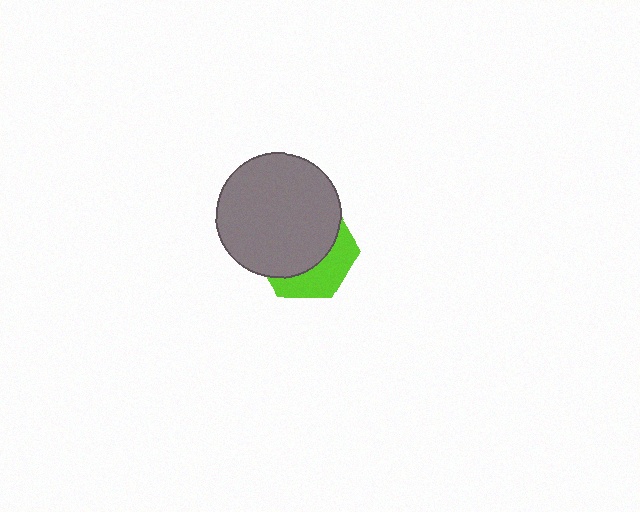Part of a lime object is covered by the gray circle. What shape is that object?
It is a hexagon.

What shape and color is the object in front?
The object in front is a gray circle.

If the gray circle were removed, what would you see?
You would see the complete lime hexagon.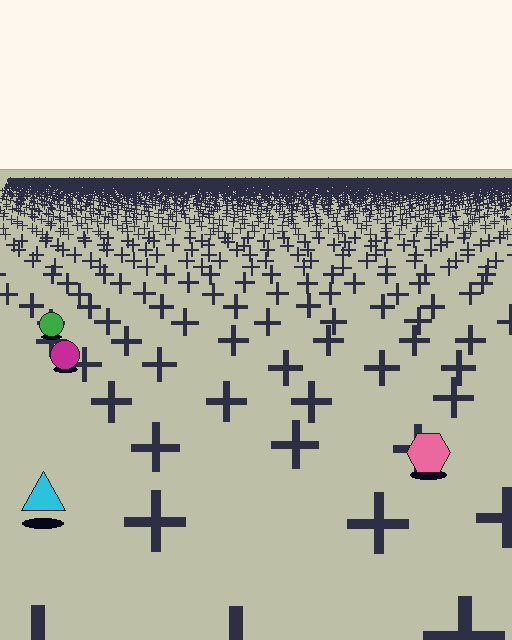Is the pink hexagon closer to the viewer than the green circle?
Yes. The pink hexagon is closer — you can tell from the texture gradient: the ground texture is coarser near it.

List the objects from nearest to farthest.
From nearest to farthest: the cyan triangle, the pink hexagon, the magenta circle, the green circle.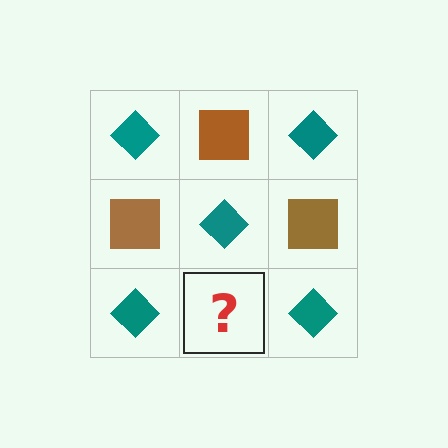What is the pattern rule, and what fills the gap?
The rule is that it alternates teal diamond and brown square in a checkerboard pattern. The gap should be filled with a brown square.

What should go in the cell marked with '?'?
The missing cell should contain a brown square.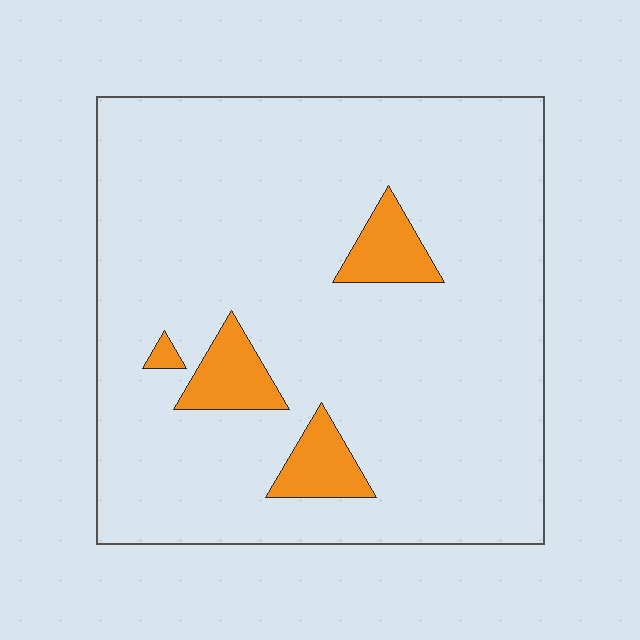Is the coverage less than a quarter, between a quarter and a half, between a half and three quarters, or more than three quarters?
Less than a quarter.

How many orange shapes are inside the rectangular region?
4.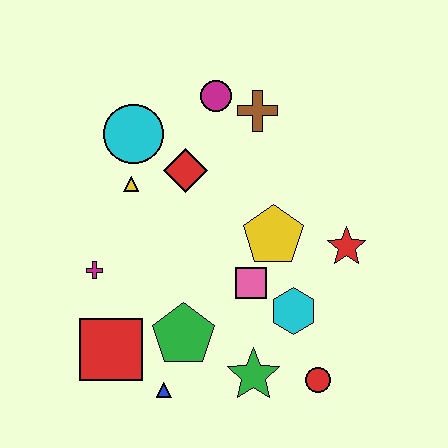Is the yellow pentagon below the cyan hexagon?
No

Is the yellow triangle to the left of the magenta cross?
No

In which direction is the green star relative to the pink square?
The green star is below the pink square.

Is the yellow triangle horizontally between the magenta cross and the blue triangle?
Yes